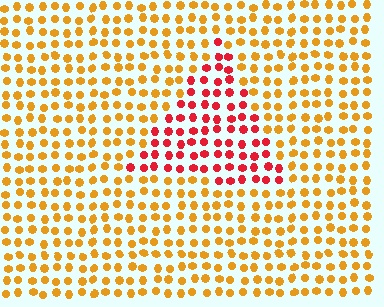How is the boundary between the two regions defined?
The boundary is defined purely by a slight shift in hue (about 44 degrees). Spacing, size, and orientation are identical on both sides.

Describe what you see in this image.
The image is filled with small orange elements in a uniform arrangement. A triangle-shaped region is visible where the elements are tinted to a slightly different hue, forming a subtle color boundary.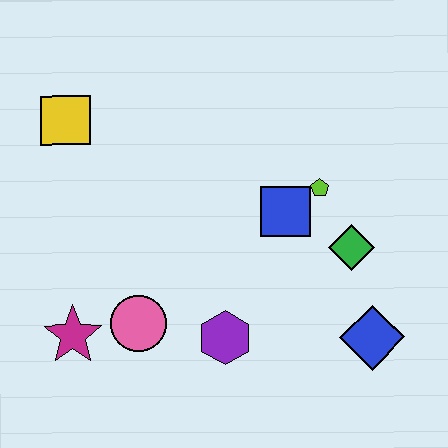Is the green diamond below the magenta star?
No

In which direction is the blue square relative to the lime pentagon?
The blue square is to the left of the lime pentagon.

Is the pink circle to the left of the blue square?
Yes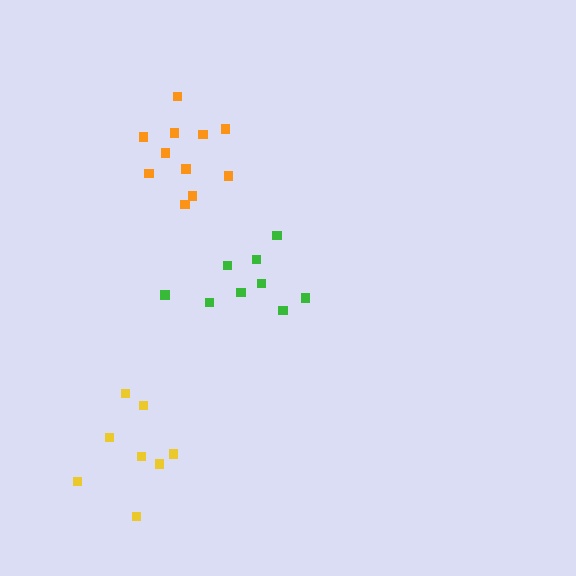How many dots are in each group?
Group 1: 9 dots, Group 2: 8 dots, Group 3: 11 dots (28 total).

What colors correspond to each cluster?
The clusters are colored: green, yellow, orange.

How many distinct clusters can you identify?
There are 3 distinct clusters.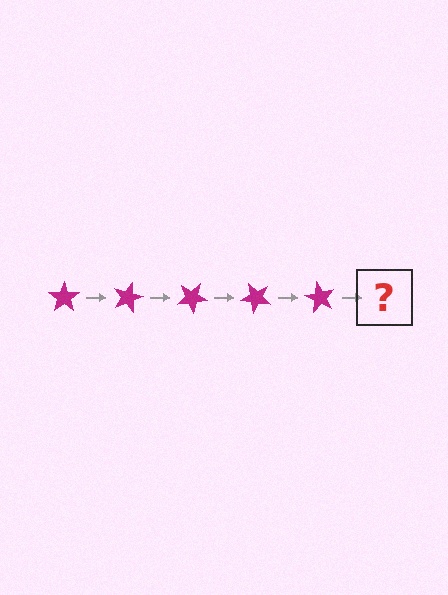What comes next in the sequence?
The next element should be a magenta star rotated 75 degrees.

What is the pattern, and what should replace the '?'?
The pattern is that the star rotates 15 degrees each step. The '?' should be a magenta star rotated 75 degrees.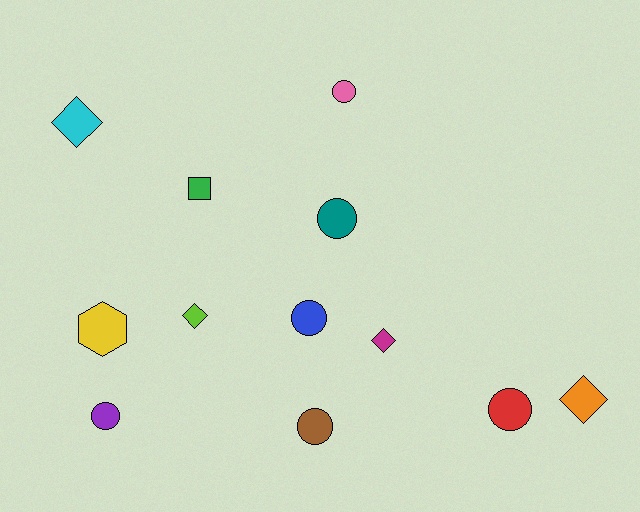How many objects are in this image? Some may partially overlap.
There are 12 objects.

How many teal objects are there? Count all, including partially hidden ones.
There is 1 teal object.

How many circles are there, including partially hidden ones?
There are 6 circles.